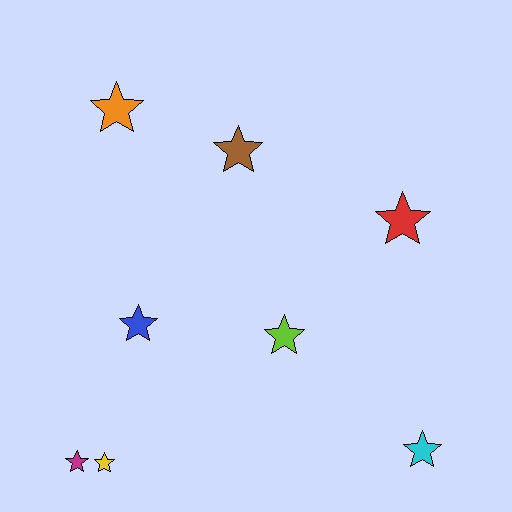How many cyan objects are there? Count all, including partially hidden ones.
There is 1 cyan object.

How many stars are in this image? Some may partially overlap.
There are 8 stars.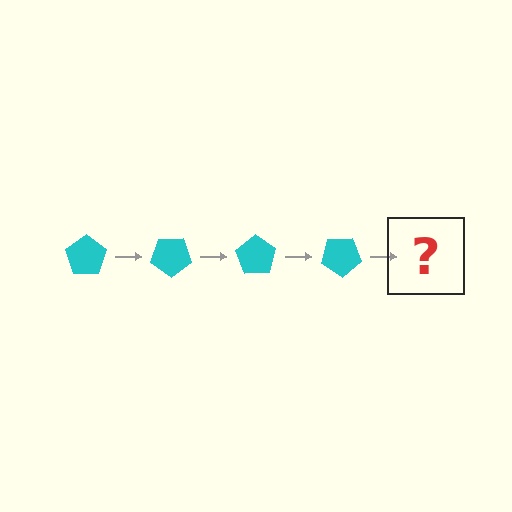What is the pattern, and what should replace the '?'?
The pattern is that the pentagon rotates 35 degrees each step. The '?' should be a cyan pentagon rotated 140 degrees.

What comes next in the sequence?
The next element should be a cyan pentagon rotated 140 degrees.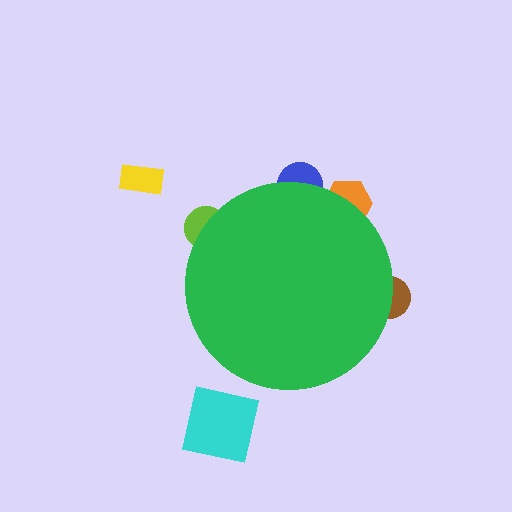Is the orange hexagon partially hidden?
Yes, the orange hexagon is partially hidden behind the green circle.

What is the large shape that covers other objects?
A green circle.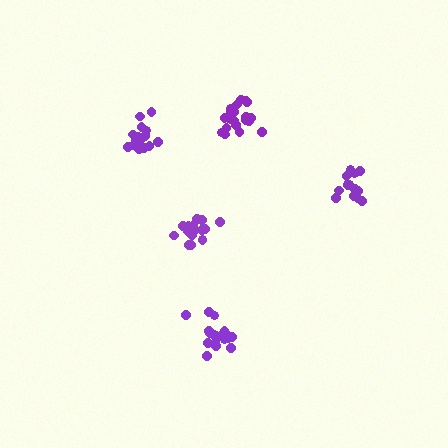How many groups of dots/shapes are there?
There are 5 groups.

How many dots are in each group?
Group 1: 19 dots, Group 2: 20 dots, Group 3: 17 dots, Group 4: 17 dots, Group 5: 15 dots (88 total).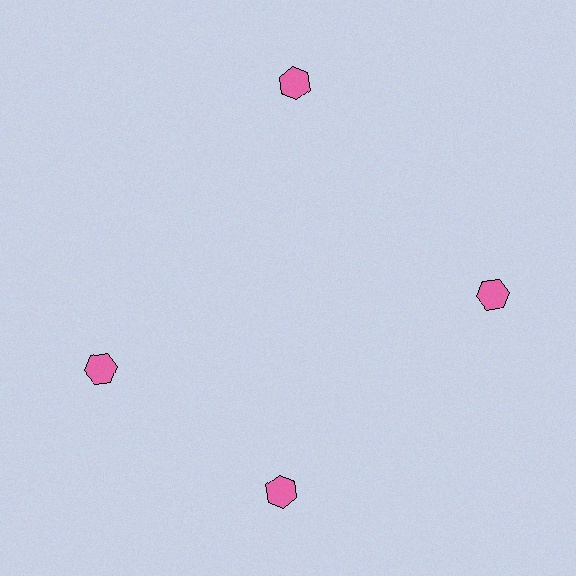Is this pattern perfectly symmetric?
No. The 4 pink hexagons are arranged in a ring, but one element near the 9 o'clock position is rotated out of alignment along the ring, breaking the 4-fold rotational symmetry.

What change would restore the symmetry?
The symmetry would be restored by rotating it back into even spacing with its neighbors so that all 4 hexagons sit at equal angles and equal distance from the center.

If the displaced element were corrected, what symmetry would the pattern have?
It would have 4-fold rotational symmetry — the pattern would map onto itself every 90 degrees.